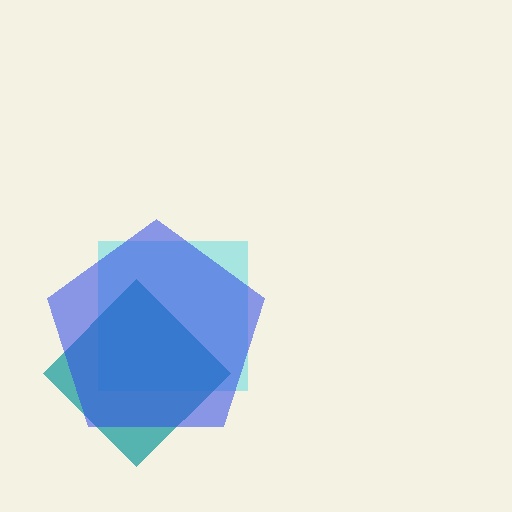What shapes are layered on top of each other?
The layered shapes are: a cyan square, a teal diamond, a blue pentagon.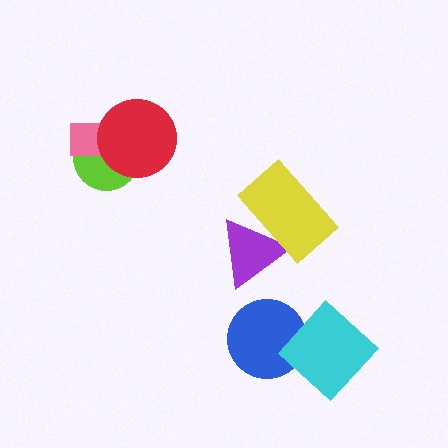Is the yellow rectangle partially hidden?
No, no other shape covers it.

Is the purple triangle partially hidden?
Yes, it is partially covered by another shape.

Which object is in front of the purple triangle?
The yellow rectangle is in front of the purple triangle.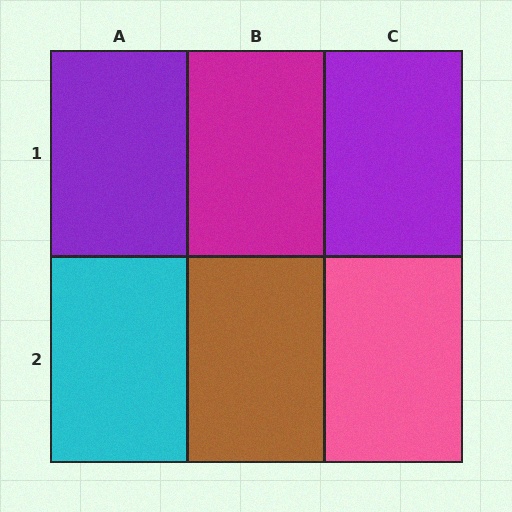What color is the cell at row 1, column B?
Magenta.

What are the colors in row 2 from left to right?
Cyan, brown, pink.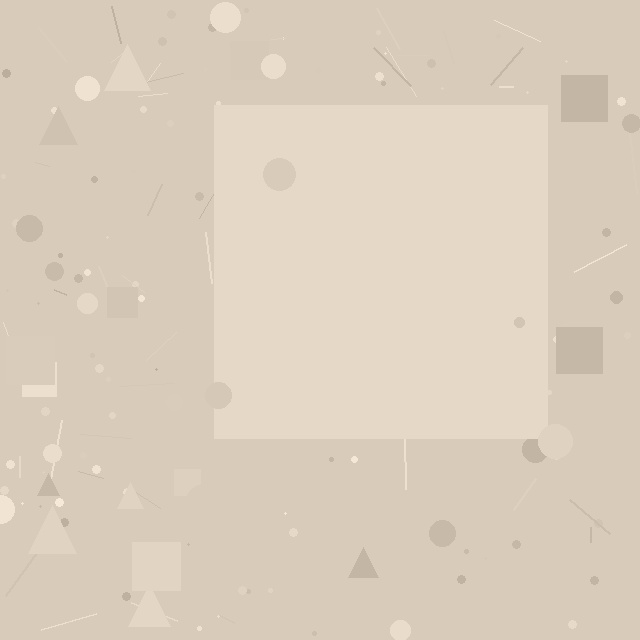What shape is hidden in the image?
A square is hidden in the image.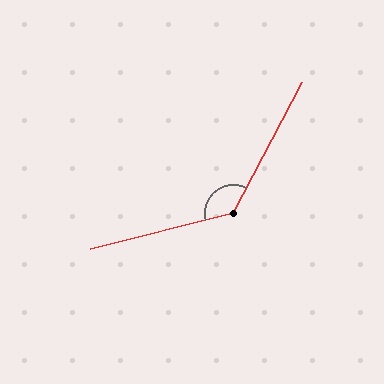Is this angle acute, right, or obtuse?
It is obtuse.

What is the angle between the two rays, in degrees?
Approximately 132 degrees.